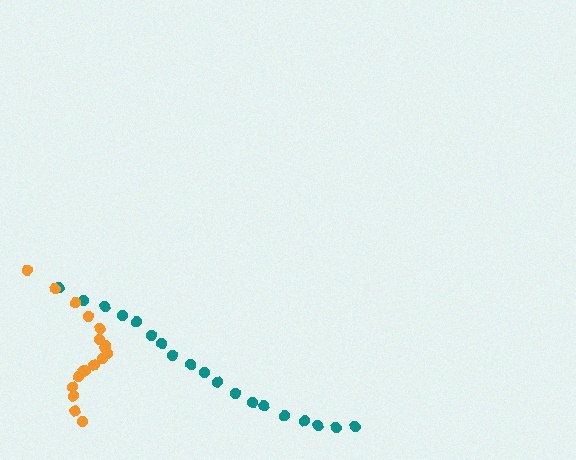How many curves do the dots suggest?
There are 2 distinct paths.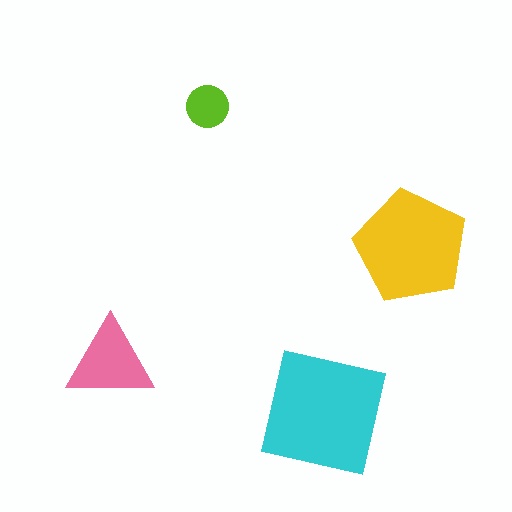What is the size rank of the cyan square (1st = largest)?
1st.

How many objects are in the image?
There are 4 objects in the image.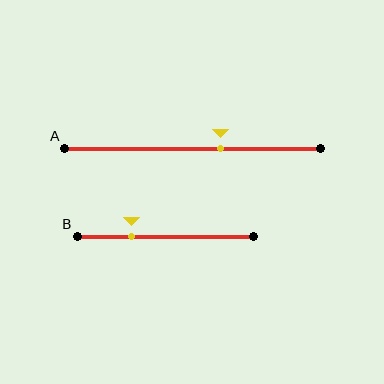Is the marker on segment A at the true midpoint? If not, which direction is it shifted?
No, the marker on segment A is shifted to the right by about 11% of the segment length.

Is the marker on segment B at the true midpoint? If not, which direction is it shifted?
No, the marker on segment B is shifted to the left by about 19% of the segment length.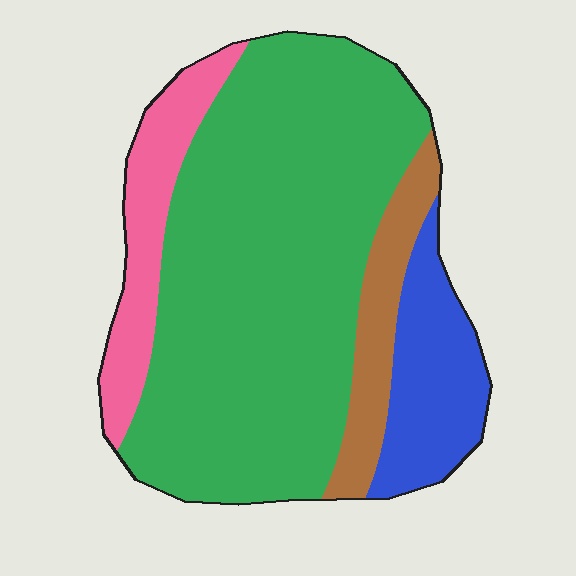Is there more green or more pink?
Green.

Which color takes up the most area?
Green, at roughly 65%.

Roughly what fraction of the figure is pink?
Pink takes up less than a sixth of the figure.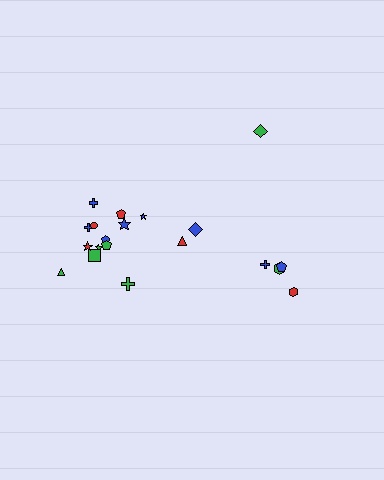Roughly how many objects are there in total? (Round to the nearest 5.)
Roughly 20 objects in total.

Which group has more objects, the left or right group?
The left group.